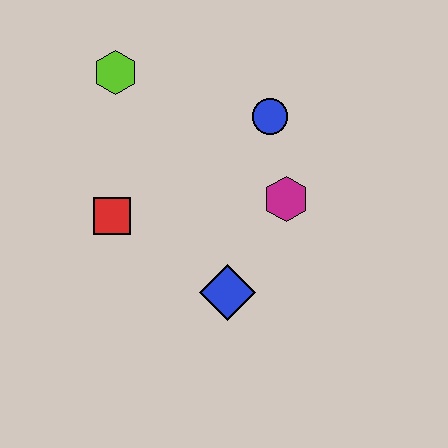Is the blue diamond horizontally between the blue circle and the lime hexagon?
Yes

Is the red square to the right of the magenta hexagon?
No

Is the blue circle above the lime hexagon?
No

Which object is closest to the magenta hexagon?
The blue circle is closest to the magenta hexagon.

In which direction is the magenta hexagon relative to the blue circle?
The magenta hexagon is below the blue circle.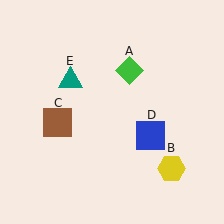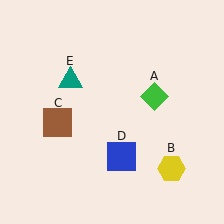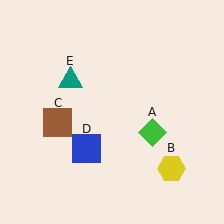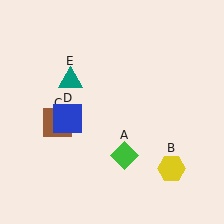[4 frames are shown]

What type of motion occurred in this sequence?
The green diamond (object A), blue square (object D) rotated clockwise around the center of the scene.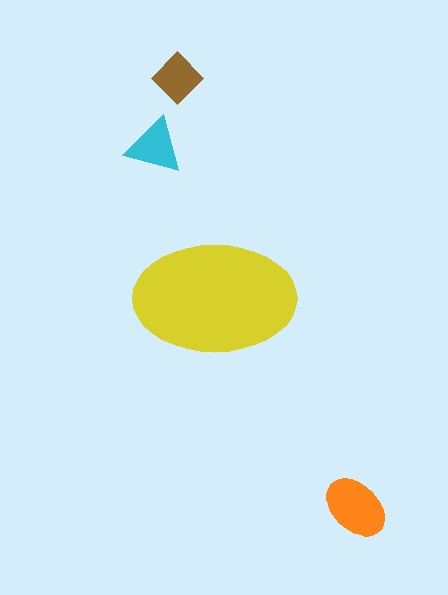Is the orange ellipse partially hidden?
No, the orange ellipse is fully visible.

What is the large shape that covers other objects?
A yellow ellipse.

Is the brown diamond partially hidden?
No, the brown diamond is fully visible.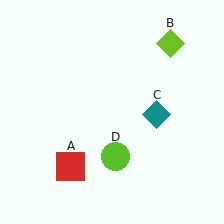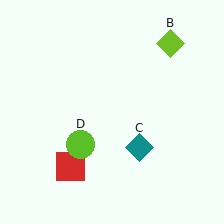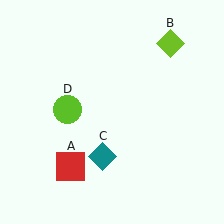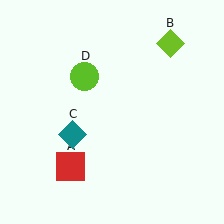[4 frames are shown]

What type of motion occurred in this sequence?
The teal diamond (object C), lime circle (object D) rotated clockwise around the center of the scene.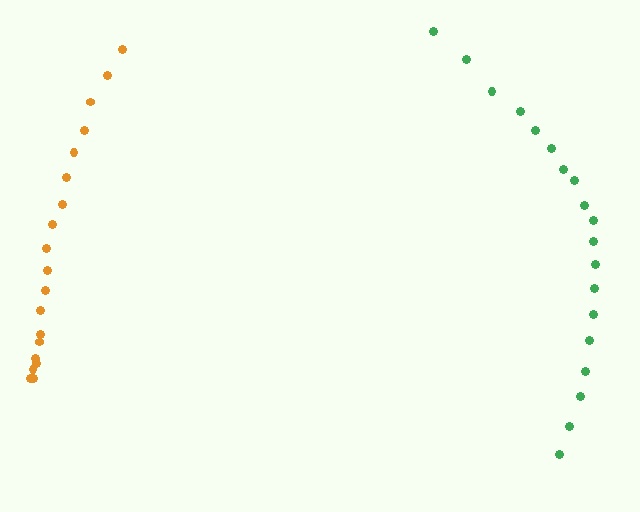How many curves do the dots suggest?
There are 2 distinct paths.